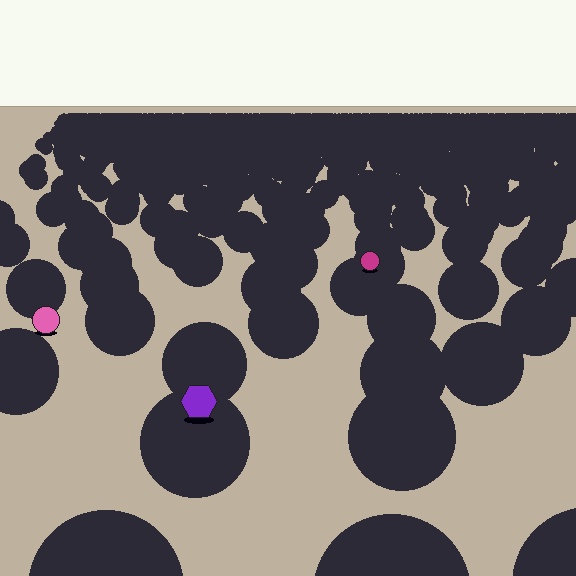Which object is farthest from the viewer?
The magenta circle is farthest from the viewer. It appears smaller and the ground texture around it is denser.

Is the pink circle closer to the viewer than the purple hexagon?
No. The purple hexagon is closer — you can tell from the texture gradient: the ground texture is coarser near it.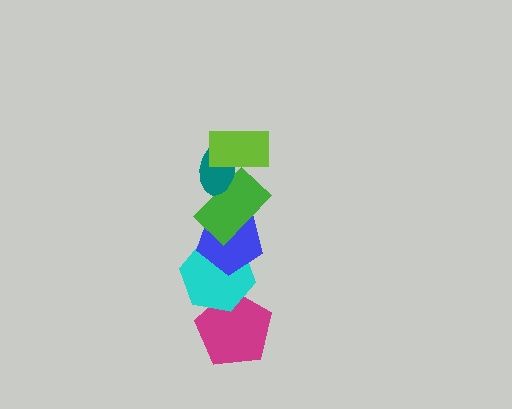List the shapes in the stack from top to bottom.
From top to bottom: the lime rectangle, the teal ellipse, the green rectangle, the blue pentagon, the cyan hexagon, the magenta pentagon.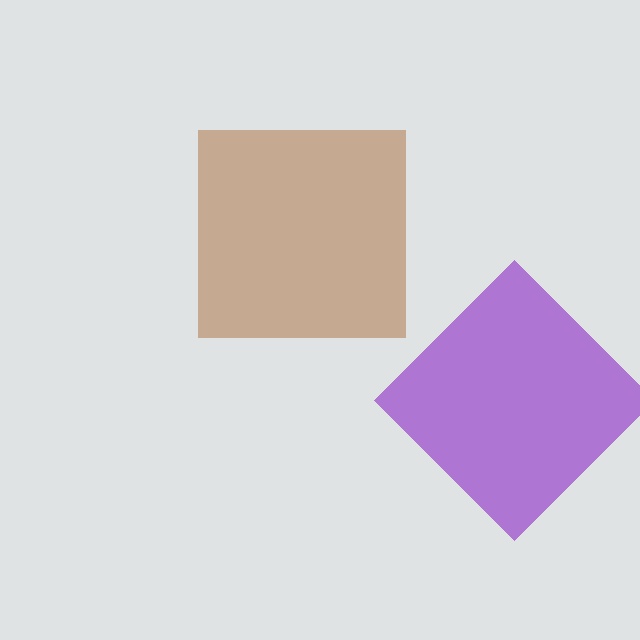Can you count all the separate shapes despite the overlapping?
Yes, there are 2 separate shapes.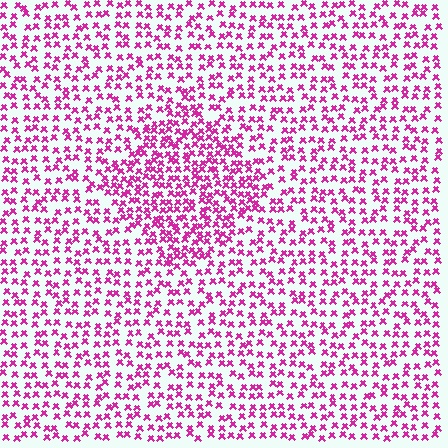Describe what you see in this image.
The image contains small magenta elements arranged at two different densities. A diamond-shaped region is visible where the elements are more densely packed than the surrounding area.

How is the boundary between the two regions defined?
The boundary is defined by a change in element density (approximately 1.7x ratio). All elements are the same color, size, and shape.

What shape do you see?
I see a diamond.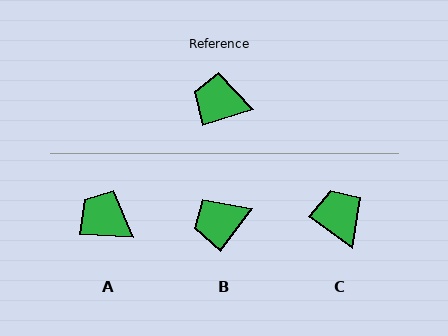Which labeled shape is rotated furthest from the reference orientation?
C, about 53 degrees away.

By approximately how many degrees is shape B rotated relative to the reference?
Approximately 36 degrees counter-clockwise.